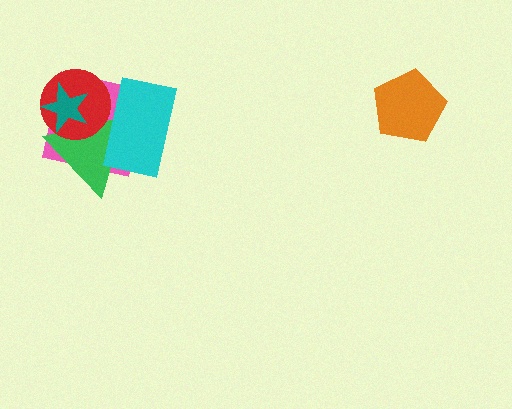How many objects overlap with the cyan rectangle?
3 objects overlap with the cyan rectangle.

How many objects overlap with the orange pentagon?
0 objects overlap with the orange pentagon.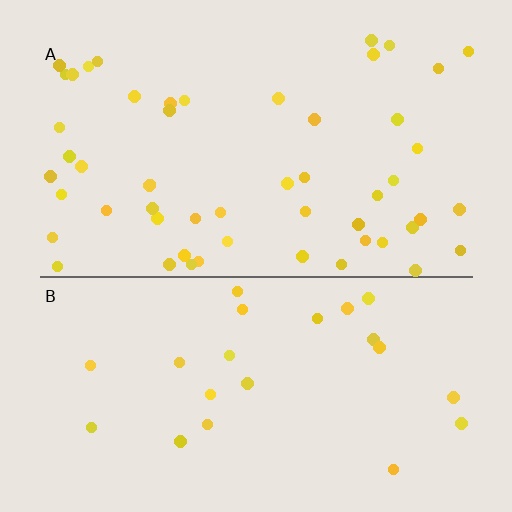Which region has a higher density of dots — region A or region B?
A (the top).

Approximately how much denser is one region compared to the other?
Approximately 2.4× — region A over region B.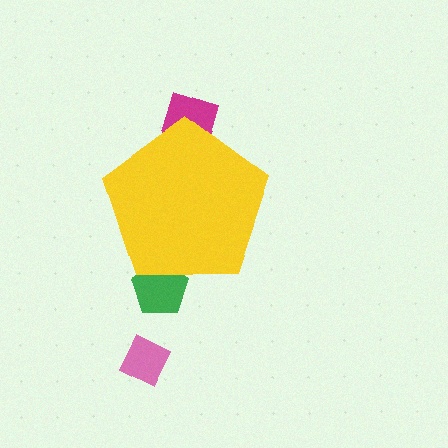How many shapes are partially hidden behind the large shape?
2 shapes are partially hidden.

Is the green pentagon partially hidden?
Yes, the green pentagon is partially hidden behind the yellow pentagon.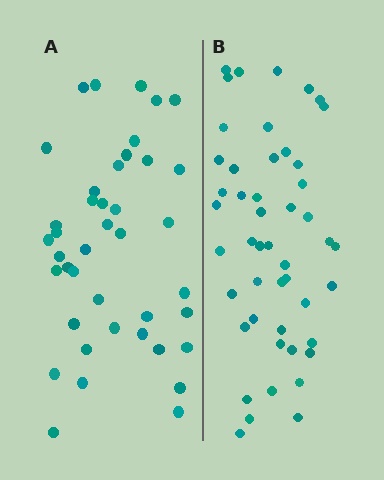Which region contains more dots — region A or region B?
Region B (the right region) has more dots.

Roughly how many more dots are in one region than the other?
Region B has roughly 8 or so more dots than region A.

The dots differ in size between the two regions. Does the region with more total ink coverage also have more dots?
No. Region A has more total ink coverage because its dots are larger, but region B actually contains more individual dots. Total area can be misleading — the number of items is what matters here.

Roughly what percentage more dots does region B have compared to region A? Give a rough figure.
About 15% more.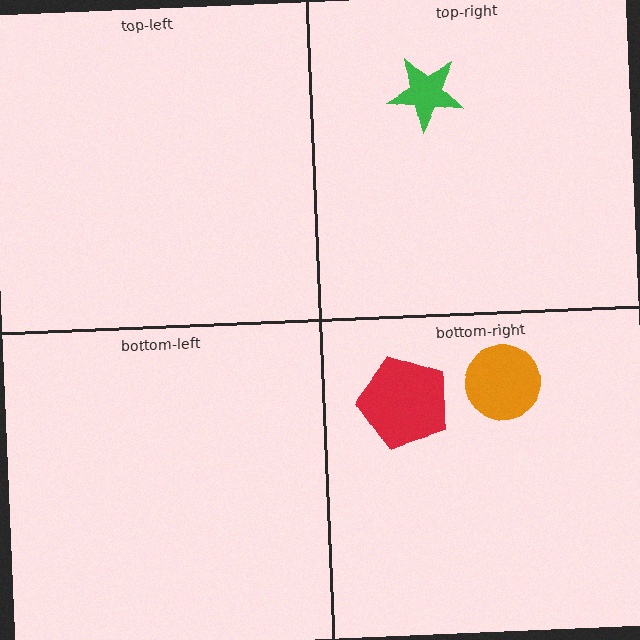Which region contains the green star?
The top-right region.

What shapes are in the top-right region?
The green star.